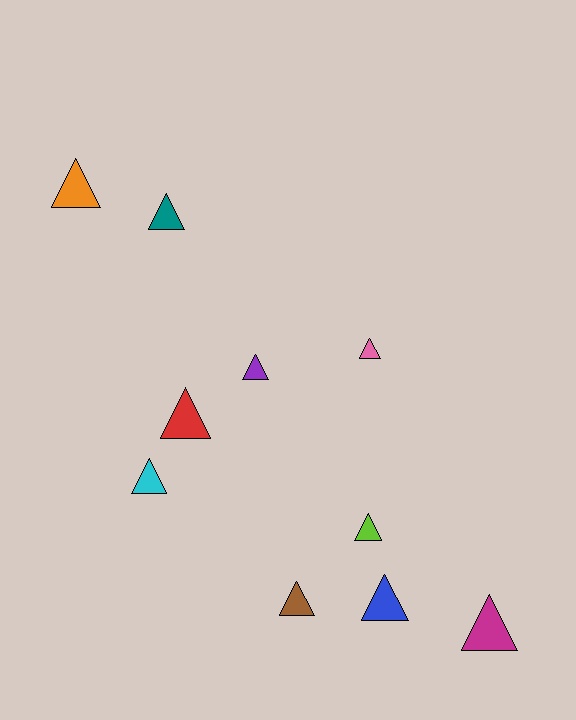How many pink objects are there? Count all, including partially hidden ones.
There is 1 pink object.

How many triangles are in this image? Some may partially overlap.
There are 10 triangles.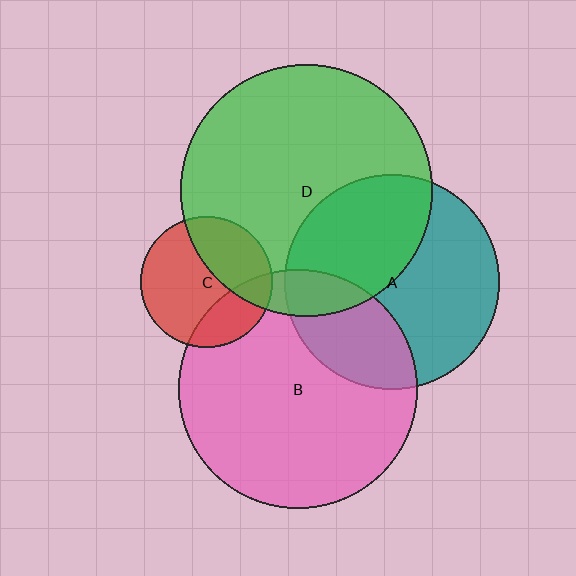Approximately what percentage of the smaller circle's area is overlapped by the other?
Approximately 25%.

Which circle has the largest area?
Circle D (green).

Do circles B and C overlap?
Yes.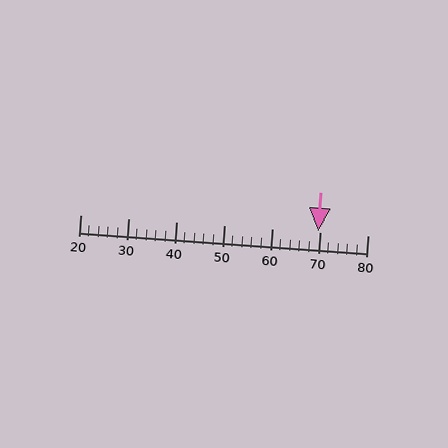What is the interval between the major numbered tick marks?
The major tick marks are spaced 10 units apart.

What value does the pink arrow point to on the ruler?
The pink arrow points to approximately 70.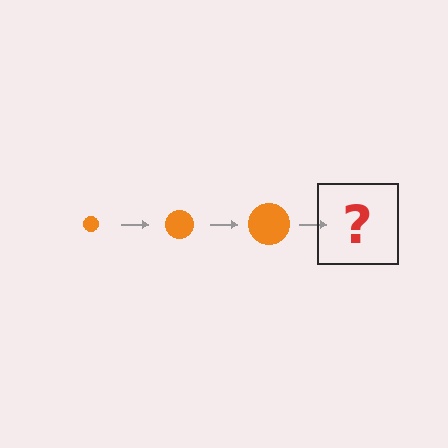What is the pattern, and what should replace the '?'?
The pattern is that the circle gets progressively larger each step. The '?' should be an orange circle, larger than the previous one.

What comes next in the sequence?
The next element should be an orange circle, larger than the previous one.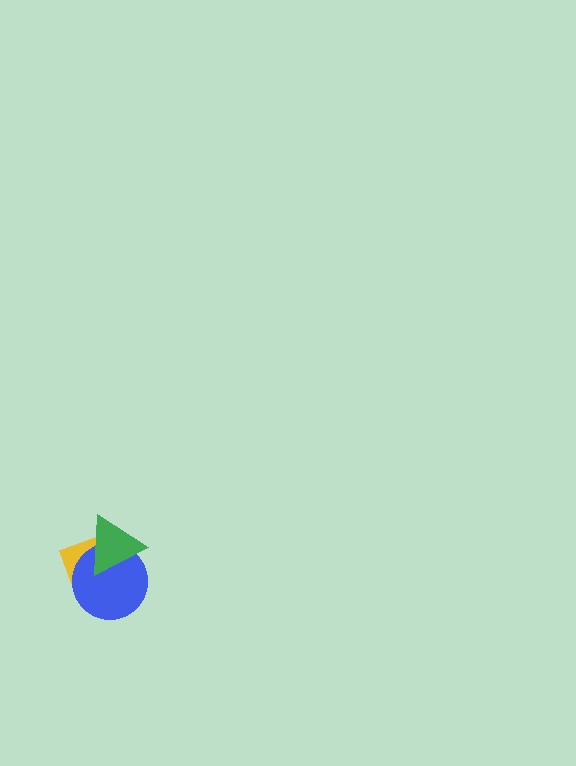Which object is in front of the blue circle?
The green triangle is in front of the blue circle.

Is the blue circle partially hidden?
Yes, it is partially covered by another shape.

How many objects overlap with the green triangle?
2 objects overlap with the green triangle.